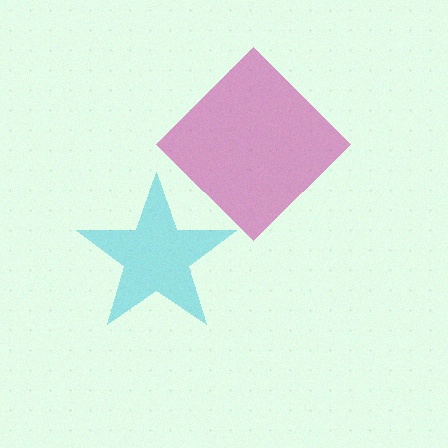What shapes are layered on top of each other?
The layered shapes are: a magenta diamond, a cyan star.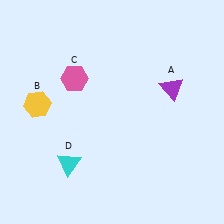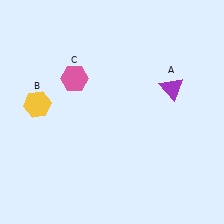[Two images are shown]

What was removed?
The cyan triangle (D) was removed in Image 2.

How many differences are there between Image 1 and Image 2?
There is 1 difference between the two images.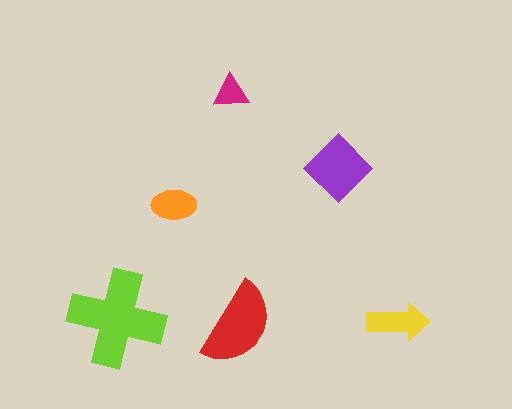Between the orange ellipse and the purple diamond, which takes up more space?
The purple diamond.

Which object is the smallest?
The magenta triangle.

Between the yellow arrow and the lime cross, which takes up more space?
The lime cross.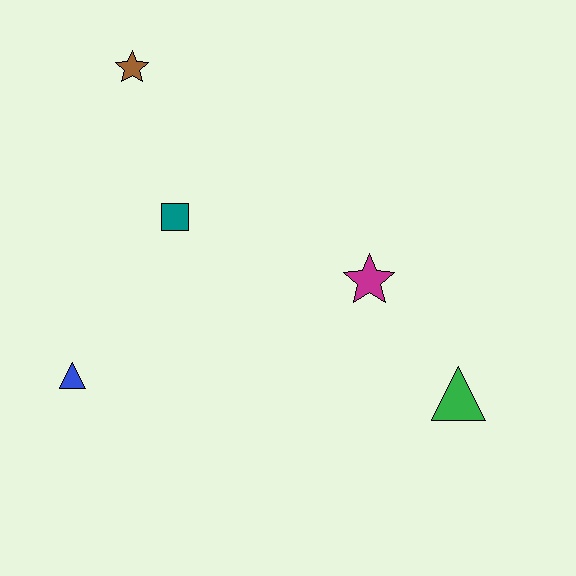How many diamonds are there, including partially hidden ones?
There are no diamonds.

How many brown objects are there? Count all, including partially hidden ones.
There is 1 brown object.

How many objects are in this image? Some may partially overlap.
There are 5 objects.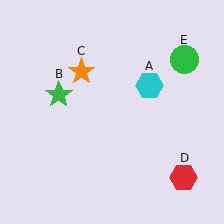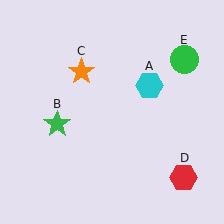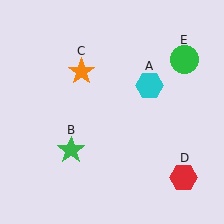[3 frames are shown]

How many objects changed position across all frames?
1 object changed position: green star (object B).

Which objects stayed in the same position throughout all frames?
Cyan hexagon (object A) and orange star (object C) and red hexagon (object D) and green circle (object E) remained stationary.